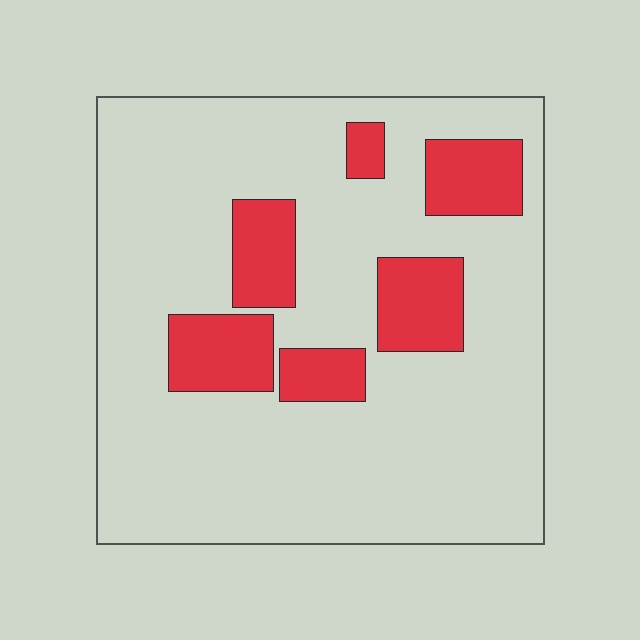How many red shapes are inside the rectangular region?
6.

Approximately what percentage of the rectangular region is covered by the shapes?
Approximately 20%.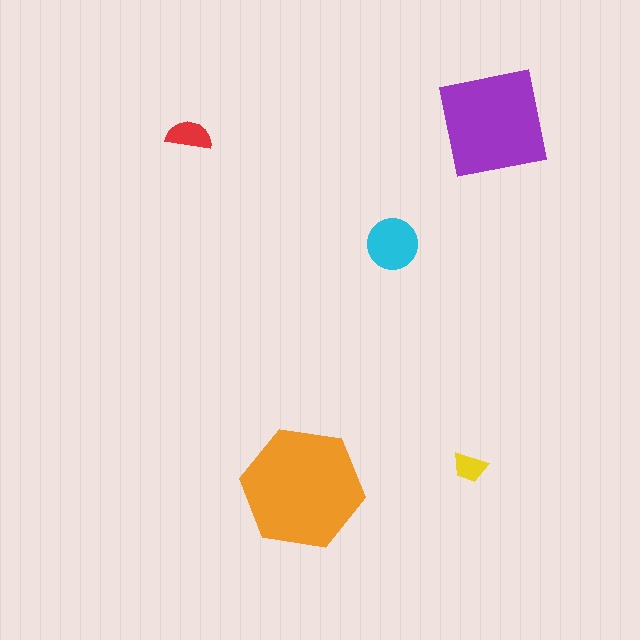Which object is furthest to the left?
The red semicircle is leftmost.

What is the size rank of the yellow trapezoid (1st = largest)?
5th.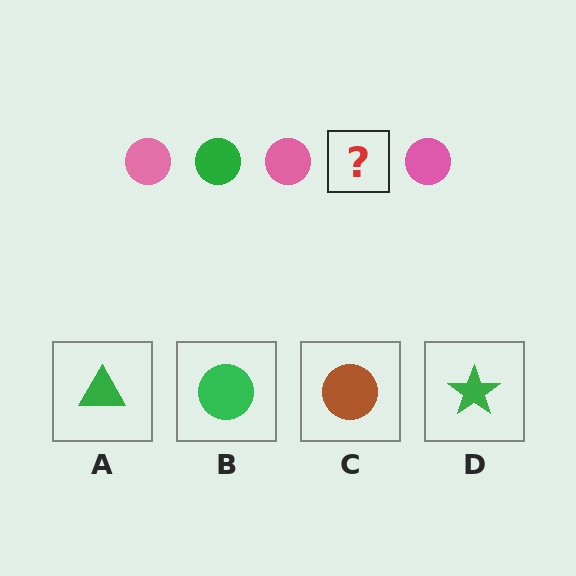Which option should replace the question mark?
Option B.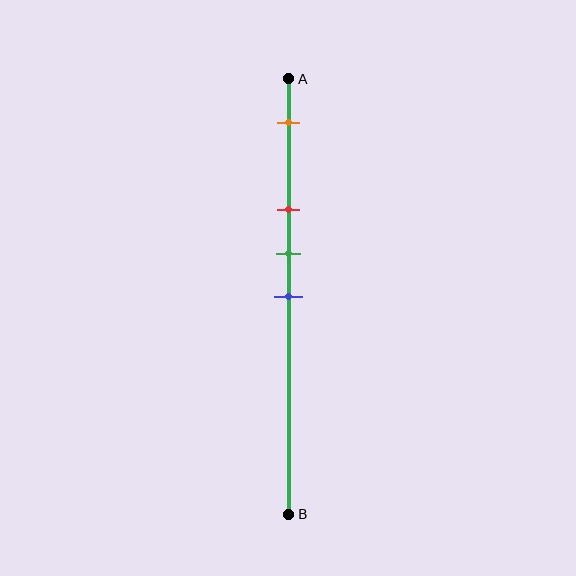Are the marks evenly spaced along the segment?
No, the marks are not evenly spaced.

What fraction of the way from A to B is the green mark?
The green mark is approximately 40% (0.4) of the way from A to B.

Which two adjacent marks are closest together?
The green and blue marks are the closest adjacent pair.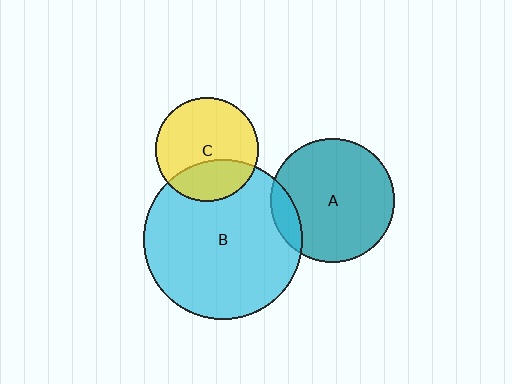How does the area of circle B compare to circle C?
Approximately 2.4 times.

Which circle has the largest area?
Circle B (cyan).